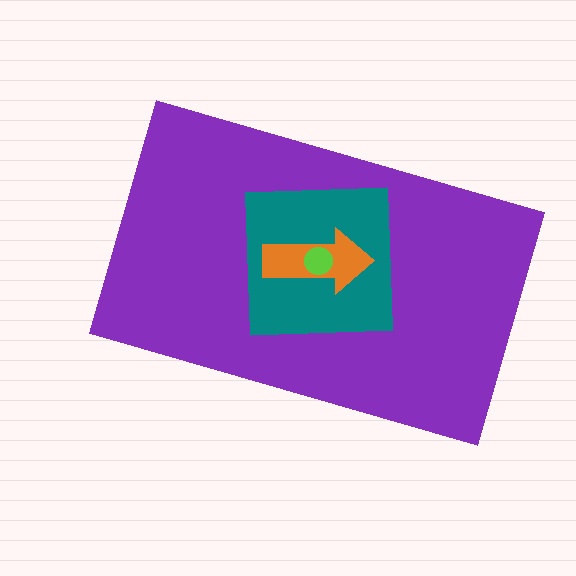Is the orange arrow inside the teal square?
Yes.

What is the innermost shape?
The lime circle.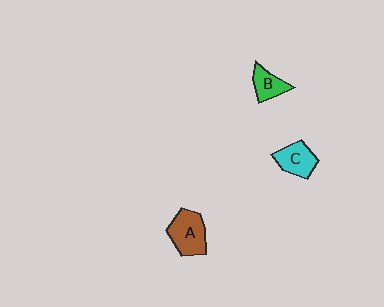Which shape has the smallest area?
Shape B (green).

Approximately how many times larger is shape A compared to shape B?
Approximately 1.6 times.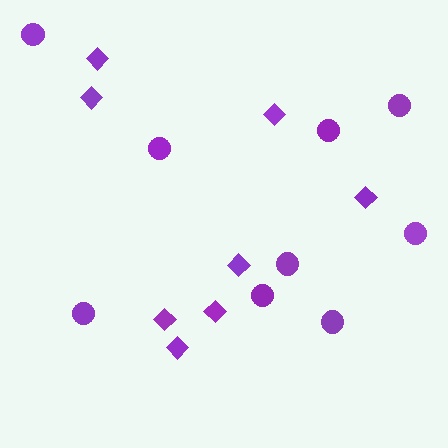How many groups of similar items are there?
There are 2 groups: one group of circles (9) and one group of diamonds (8).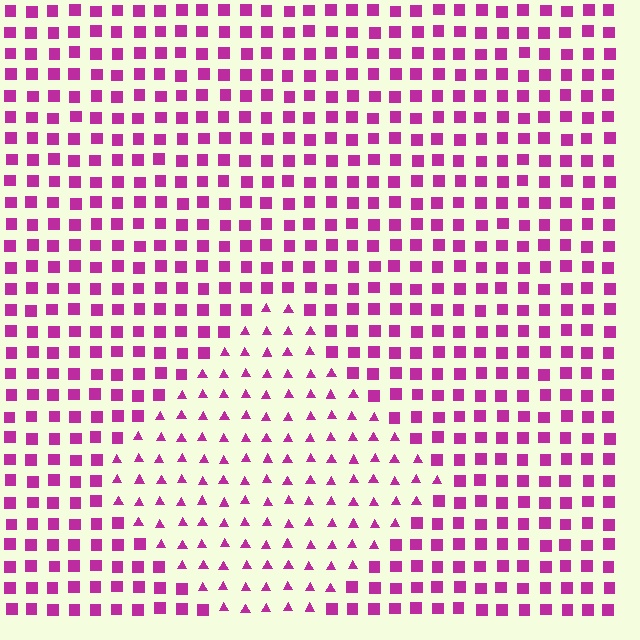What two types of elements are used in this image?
The image uses triangles inside the diamond region and squares outside it.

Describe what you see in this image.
The image is filled with small magenta elements arranged in a uniform grid. A diamond-shaped region contains triangles, while the surrounding area contains squares. The boundary is defined purely by the change in element shape.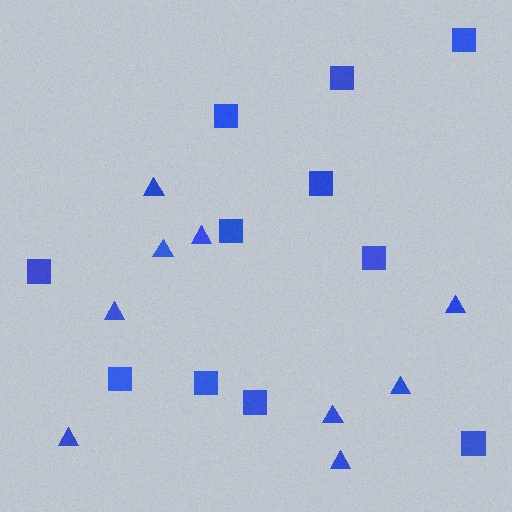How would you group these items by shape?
There are 2 groups: one group of squares (11) and one group of triangles (9).